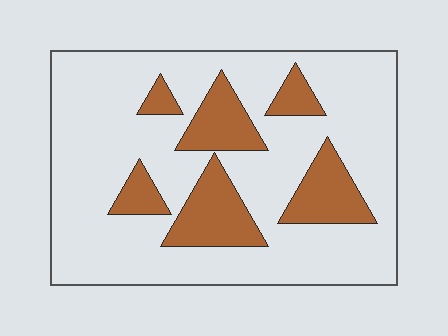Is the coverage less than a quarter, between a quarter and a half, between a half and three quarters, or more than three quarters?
Less than a quarter.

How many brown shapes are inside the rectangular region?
6.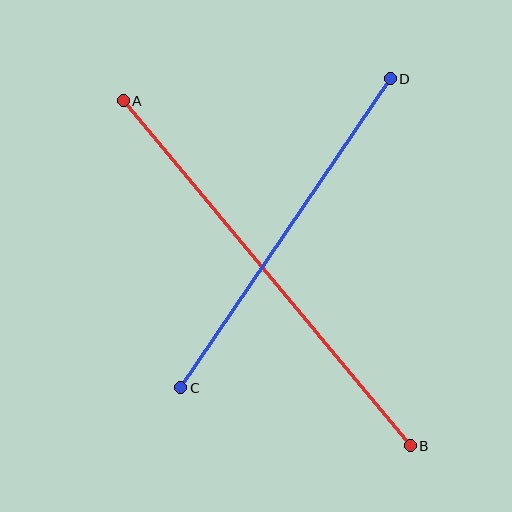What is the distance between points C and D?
The distance is approximately 373 pixels.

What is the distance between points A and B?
The distance is approximately 449 pixels.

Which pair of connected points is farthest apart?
Points A and B are farthest apart.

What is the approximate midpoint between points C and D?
The midpoint is at approximately (286, 233) pixels.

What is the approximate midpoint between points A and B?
The midpoint is at approximately (267, 273) pixels.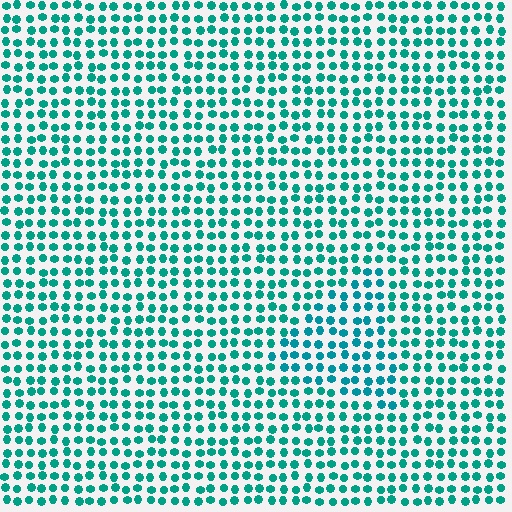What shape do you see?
I see a triangle.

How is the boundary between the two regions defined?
The boundary is defined purely by a slight shift in hue (about 16 degrees). Spacing, size, and orientation are identical on both sides.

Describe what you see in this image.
The image is filled with small teal elements in a uniform arrangement. A triangle-shaped region is visible where the elements are tinted to a slightly different hue, forming a subtle color boundary.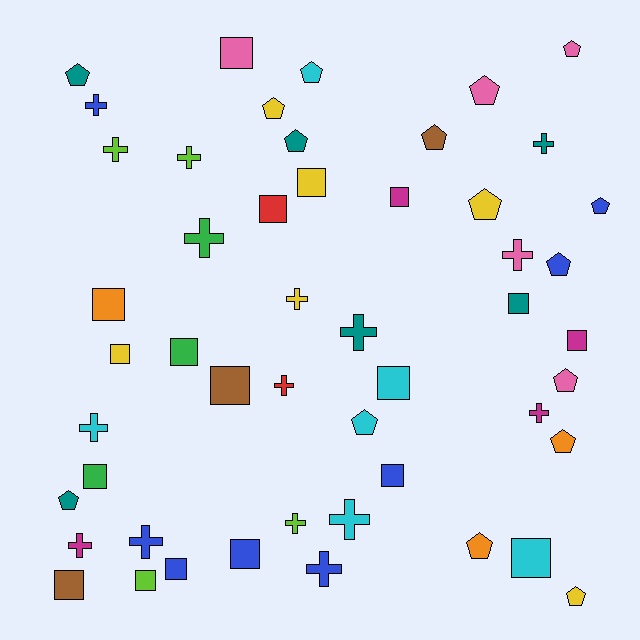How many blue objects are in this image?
There are 8 blue objects.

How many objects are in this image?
There are 50 objects.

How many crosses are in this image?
There are 16 crosses.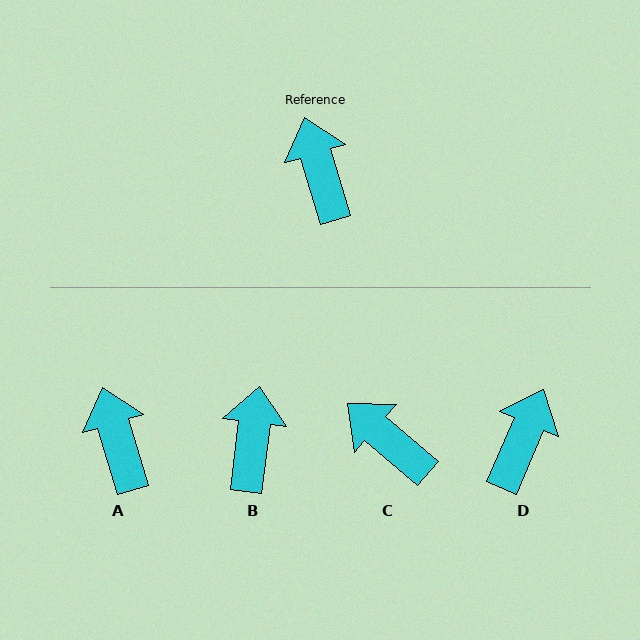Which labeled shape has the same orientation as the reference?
A.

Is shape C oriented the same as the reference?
No, it is off by about 32 degrees.